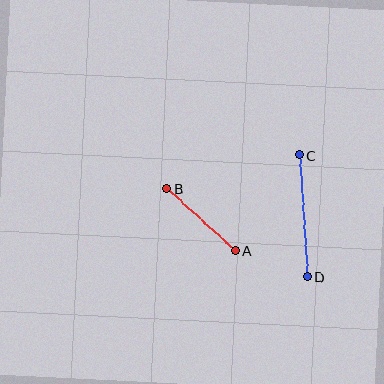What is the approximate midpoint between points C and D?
The midpoint is at approximately (303, 216) pixels.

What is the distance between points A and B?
The distance is approximately 92 pixels.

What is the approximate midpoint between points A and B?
The midpoint is at approximately (201, 219) pixels.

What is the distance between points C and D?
The distance is approximately 122 pixels.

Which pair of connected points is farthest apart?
Points C and D are farthest apart.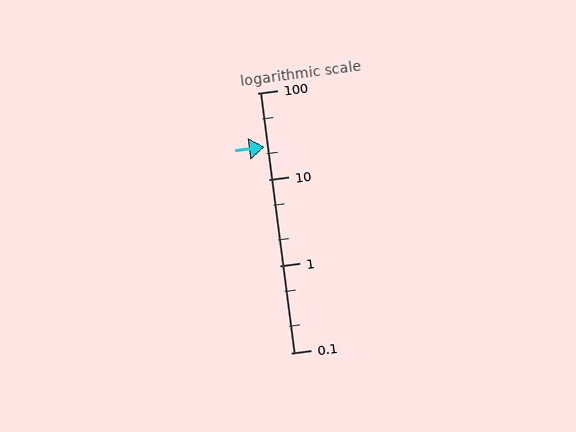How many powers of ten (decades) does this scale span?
The scale spans 3 decades, from 0.1 to 100.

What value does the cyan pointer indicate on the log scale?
The pointer indicates approximately 24.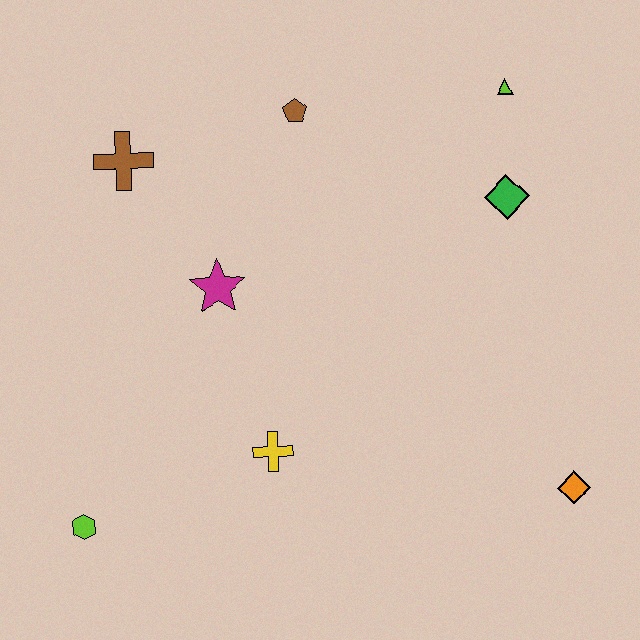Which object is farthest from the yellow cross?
The lime triangle is farthest from the yellow cross.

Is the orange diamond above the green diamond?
No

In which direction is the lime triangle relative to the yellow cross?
The lime triangle is above the yellow cross.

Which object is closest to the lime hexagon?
The yellow cross is closest to the lime hexagon.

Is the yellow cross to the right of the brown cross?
Yes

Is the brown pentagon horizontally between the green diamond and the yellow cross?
Yes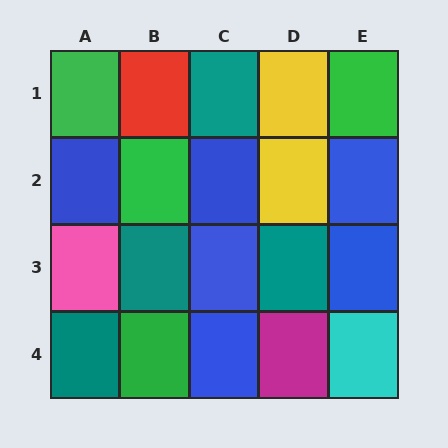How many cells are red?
1 cell is red.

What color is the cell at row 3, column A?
Pink.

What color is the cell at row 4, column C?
Blue.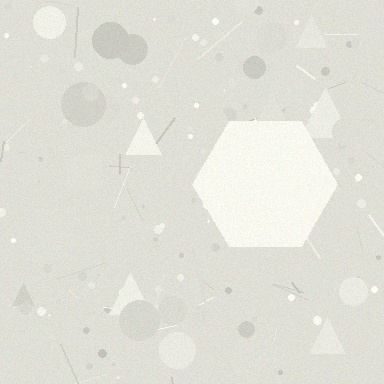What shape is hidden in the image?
A hexagon is hidden in the image.